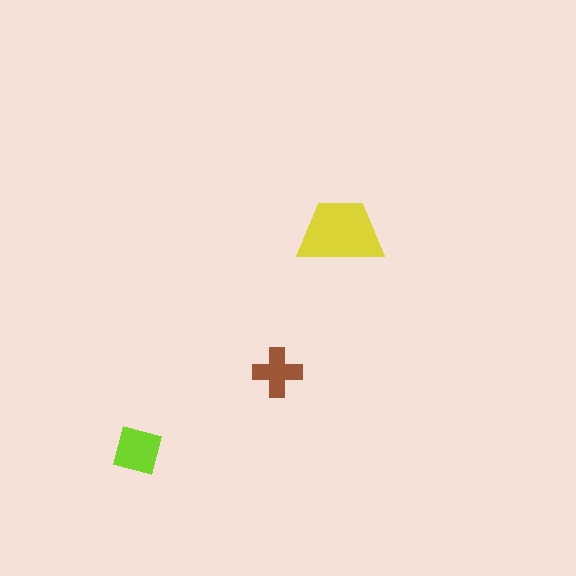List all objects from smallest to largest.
The brown cross, the lime square, the yellow trapezoid.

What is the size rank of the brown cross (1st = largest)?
3rd.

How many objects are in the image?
There are 3 objects in the image.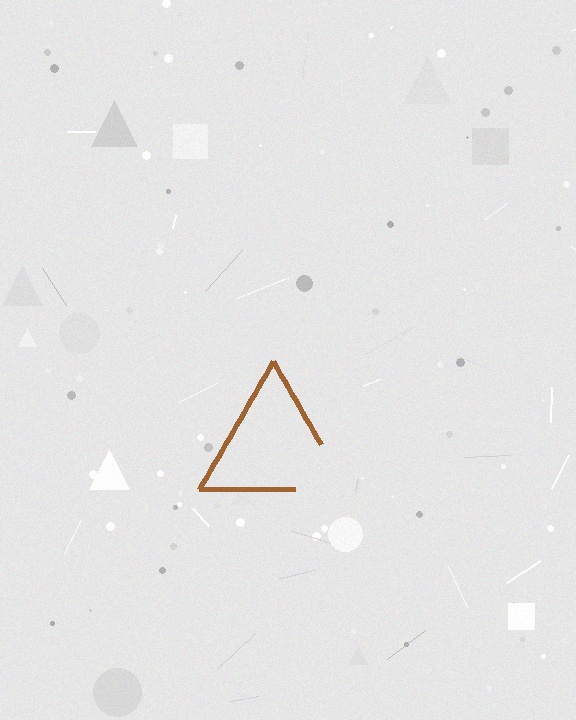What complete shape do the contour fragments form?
The contour fragments form a triangle.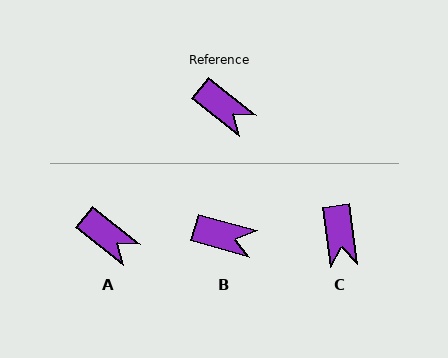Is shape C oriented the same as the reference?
No, it is off by about 44 degrees.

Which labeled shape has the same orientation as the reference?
A.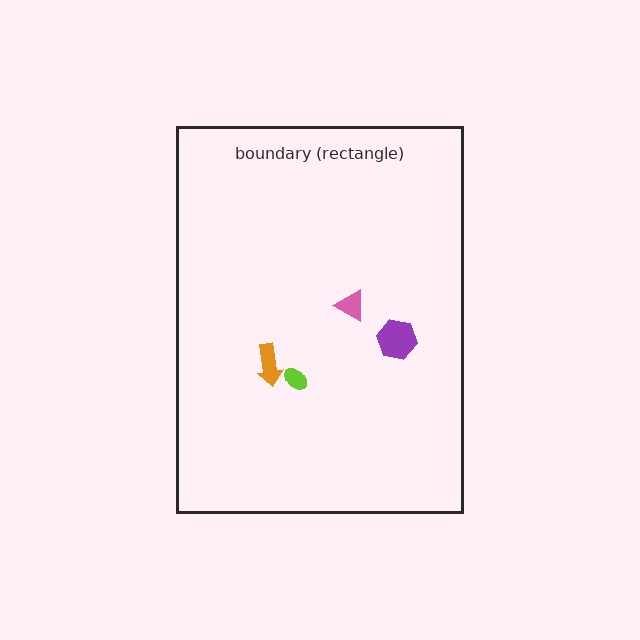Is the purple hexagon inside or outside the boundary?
Inside.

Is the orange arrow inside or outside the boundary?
Inside.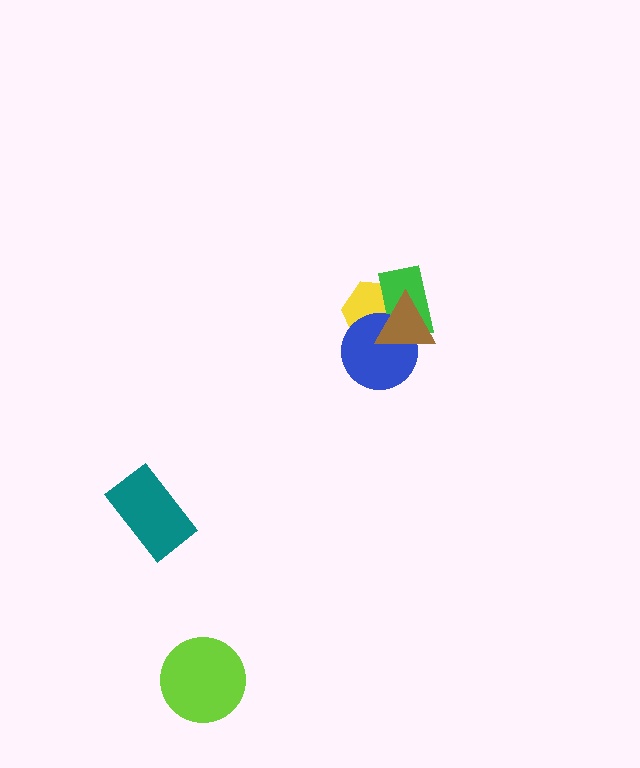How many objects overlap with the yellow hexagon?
3 objects overlap with the yellow hexagon.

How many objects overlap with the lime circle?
0 objects overlap with the lime circle.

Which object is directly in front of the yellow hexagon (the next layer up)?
The green rectangle is directly in front of the yellow hexagon.